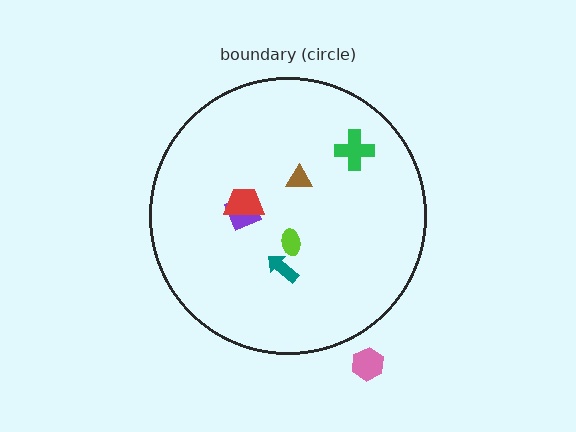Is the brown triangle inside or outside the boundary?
Inside.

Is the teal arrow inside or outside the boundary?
Inside.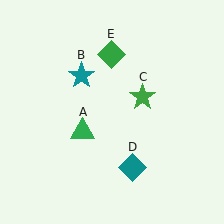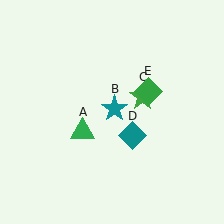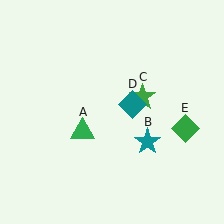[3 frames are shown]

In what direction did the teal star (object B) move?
The teal star (object B) moved down and to the right.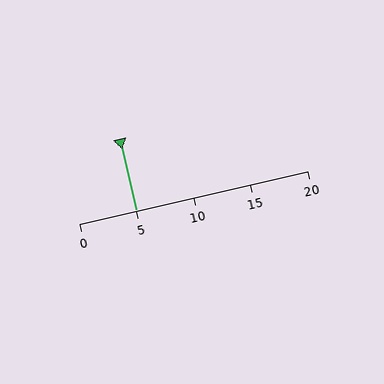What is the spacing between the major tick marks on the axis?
The major ticks are spaced 5 apart.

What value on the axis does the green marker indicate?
The marker indicates approximately 5.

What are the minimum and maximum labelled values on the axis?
The axis runs from 0 to 20.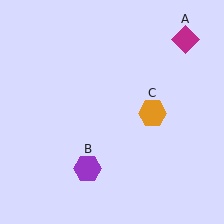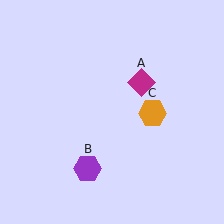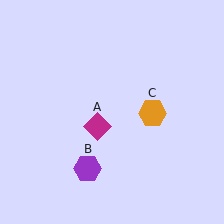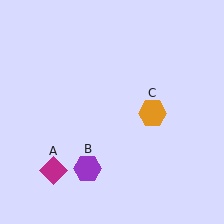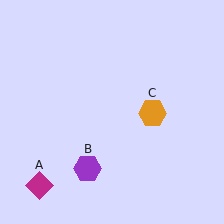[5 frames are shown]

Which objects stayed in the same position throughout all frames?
Purple hexagon (object B) and orange hexagon (object C) remained stationary.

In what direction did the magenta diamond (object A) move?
The magenta diamond (object A) moved down and to the left.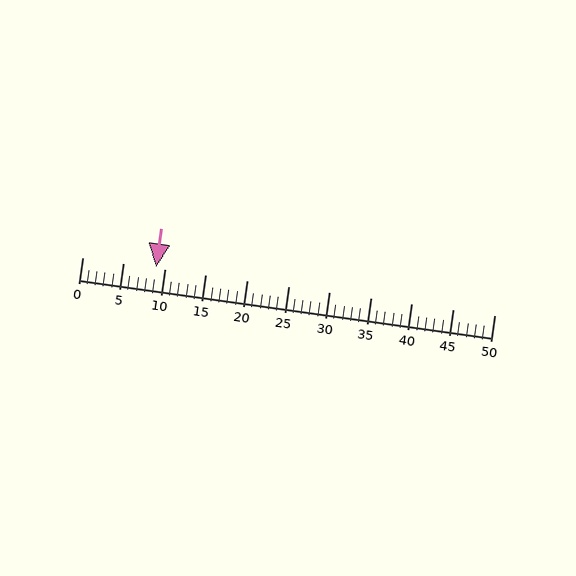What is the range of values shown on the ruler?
The ruler shows values from 0 to 50.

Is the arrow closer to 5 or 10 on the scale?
The arrow is closer to 10.